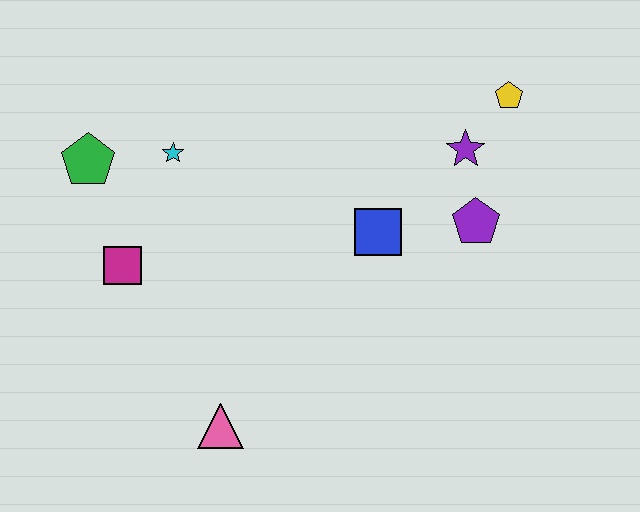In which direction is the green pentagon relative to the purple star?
The green pentagon is to the left of the purple star.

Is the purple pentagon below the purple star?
Yes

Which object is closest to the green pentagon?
The cyan star is closest to the green pentagon.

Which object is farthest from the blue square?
The green pentagon is farthest from the blue square.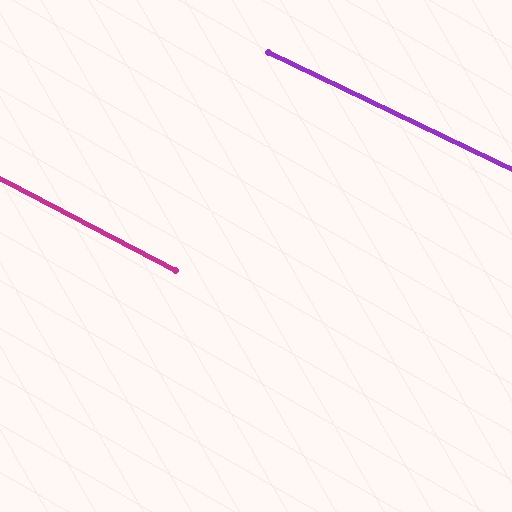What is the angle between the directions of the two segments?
Approximately 2 degrees.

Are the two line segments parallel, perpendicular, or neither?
Parallel — their directions differ by only 1.8°.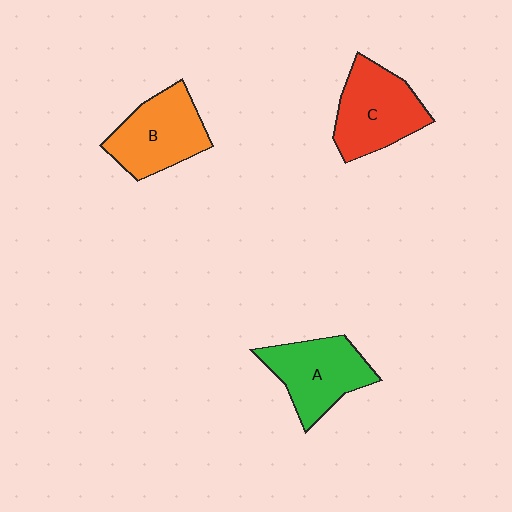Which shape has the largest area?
Shape C (red).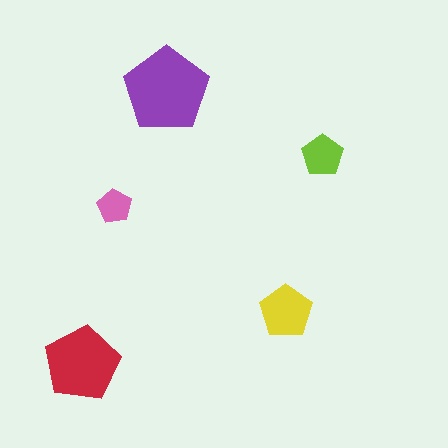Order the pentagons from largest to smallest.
the purple one, the red one, the yellow one, the lime one, the pink one.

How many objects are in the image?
There are 5 objects in the image.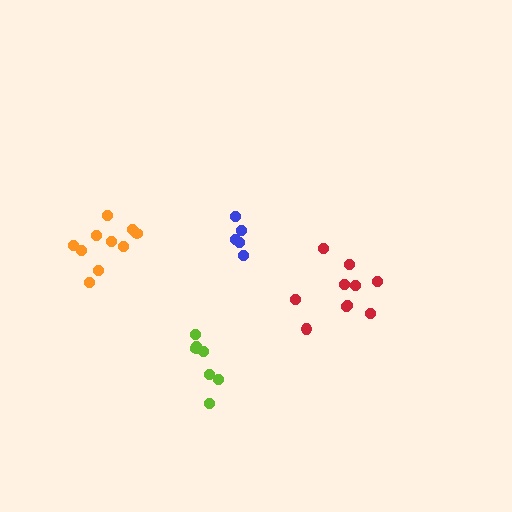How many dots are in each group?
Group 1: 5 dots, Group 2: 10 dots, Group 3: 10 dots, Group 4: 7 dots (32 total).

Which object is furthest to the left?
The orange cluster is leftmost.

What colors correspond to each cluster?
The clusters are colored: blue, red, orange, lime.